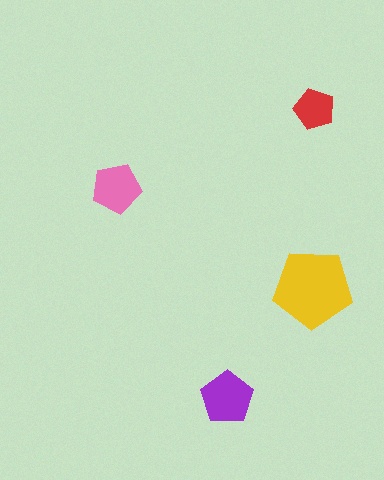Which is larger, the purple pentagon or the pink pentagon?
The purple one.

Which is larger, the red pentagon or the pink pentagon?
The pink one.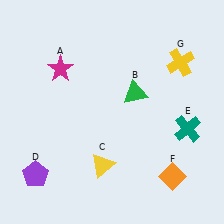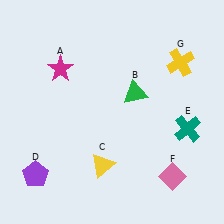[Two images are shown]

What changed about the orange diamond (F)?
In Image 1, F is orange. In Image 2, it changed to pink.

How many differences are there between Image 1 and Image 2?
There is 1 difference between the two images.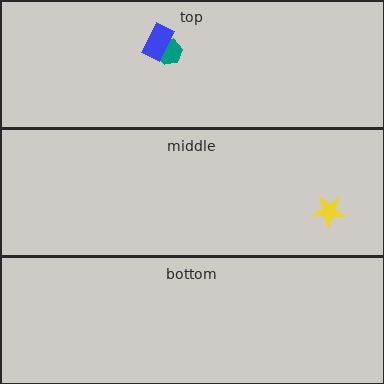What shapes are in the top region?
The teal hexagon, the blue rectangle.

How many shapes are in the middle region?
1.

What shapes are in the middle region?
The yellow star.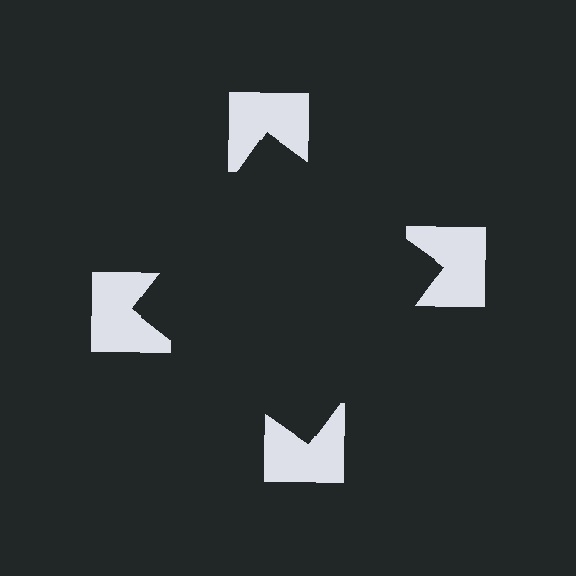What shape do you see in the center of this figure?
An illusory square — its edges are inferred from the aligned wedge cuts in the notched squares, not physically drawn.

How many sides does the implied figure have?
4 sides.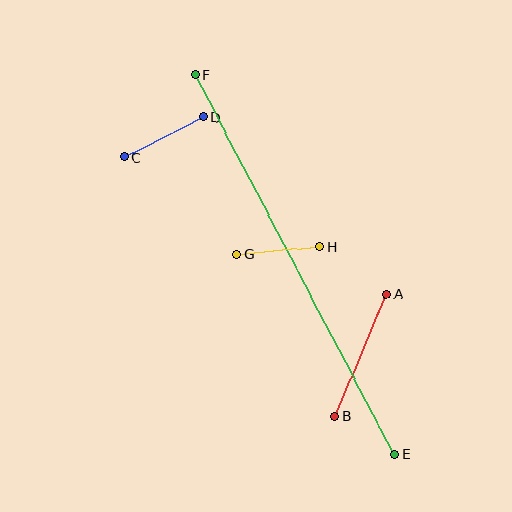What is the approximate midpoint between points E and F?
The midpoint is at approximately (295, 265) pixels.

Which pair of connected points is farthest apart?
Points E and F are farthest apart.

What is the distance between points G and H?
The distance is approximately 83 pixels.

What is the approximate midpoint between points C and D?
The midpoint is at approximately (164, 137) pixels.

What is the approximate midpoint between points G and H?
The midpoint is at approximately (278, 250) pixels.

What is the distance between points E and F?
The distance is approximately 428 pixels.